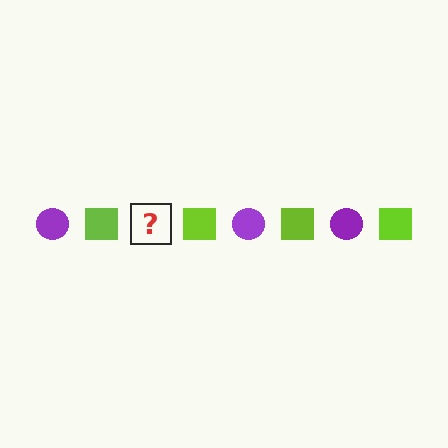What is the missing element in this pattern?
The missing element is a purple circle.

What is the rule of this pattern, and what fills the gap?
The rule is that the pattern alternates between purple circle and lime square. The gap should be filled with a purple circle.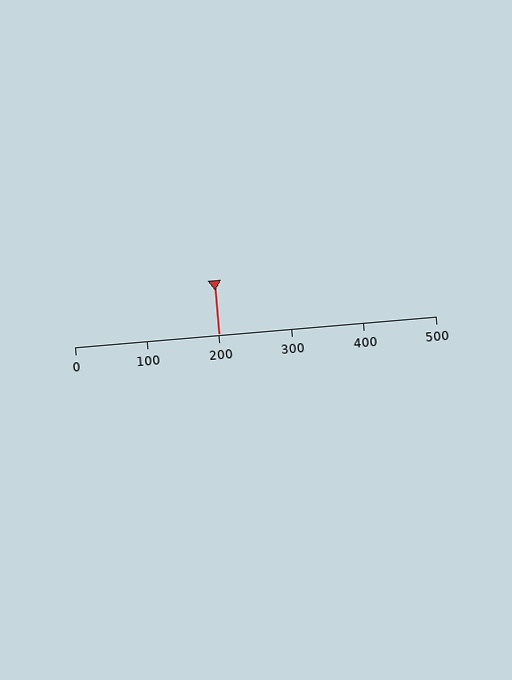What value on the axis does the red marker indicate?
The marker indicates approximately 200.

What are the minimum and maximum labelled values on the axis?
The axis runs from 0 to 500.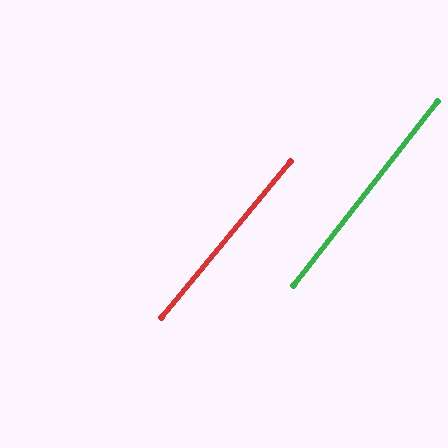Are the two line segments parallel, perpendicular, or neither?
Parallel — their directions differ by only 1.4°.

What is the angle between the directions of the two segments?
Approximately 1 degree.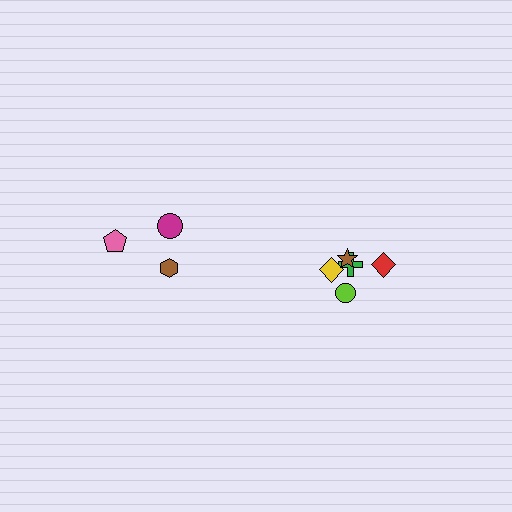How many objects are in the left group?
There are 3 objects.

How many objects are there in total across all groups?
There are 8 objects.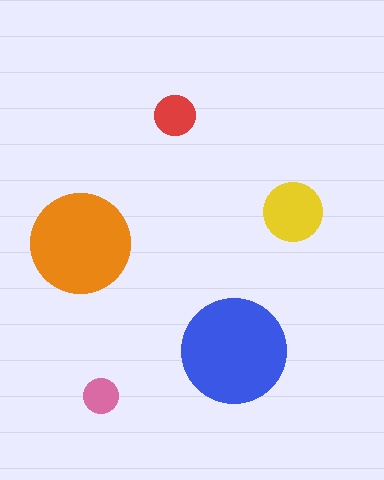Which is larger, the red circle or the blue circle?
The blue one.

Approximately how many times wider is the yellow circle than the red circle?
About 1.5 times wider.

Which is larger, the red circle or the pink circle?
The red one.